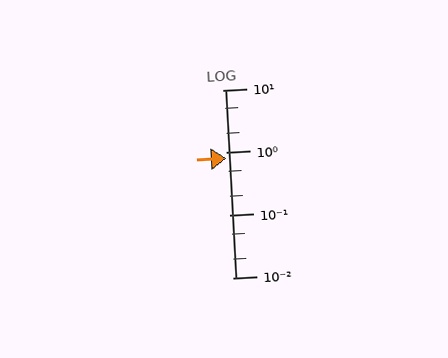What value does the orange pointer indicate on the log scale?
The pointer indicates approximately 0.8.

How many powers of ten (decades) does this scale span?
The scale spans 3 decades, from 0.01 to 10.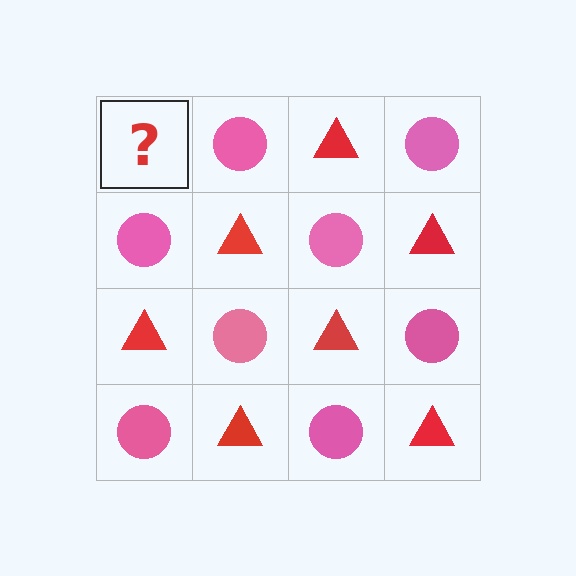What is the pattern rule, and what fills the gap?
The rule is that it alternates red triangle and pink circle in a checkerboard pattern. The gap should be filled with a red triangle.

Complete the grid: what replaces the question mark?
The question mark should be replaced with a red triangle.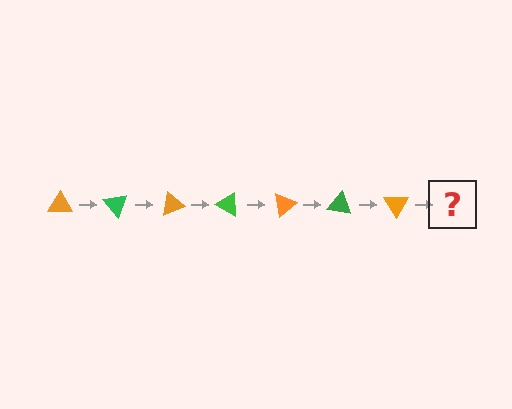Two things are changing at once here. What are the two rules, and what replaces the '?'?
The two rules are that it rotates 50 degrees each step and the color cycles through orange and green. The '?' should be a green triangle, rotated 350 degrees from the start.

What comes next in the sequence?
The next element should be a green triangle, rotated 350 degrees from the start.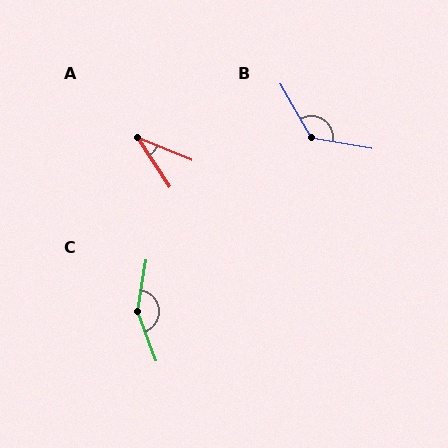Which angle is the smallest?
A, at approximately 34 degrees.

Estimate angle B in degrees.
Approximately 129 degrees.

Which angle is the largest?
C, at approximately 150 degrees.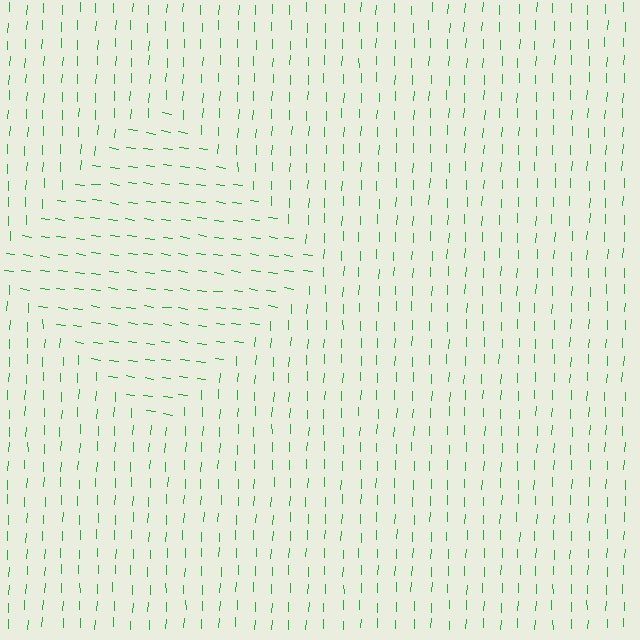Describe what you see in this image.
The image is filled with small green line segments. A diamond region in the image has lines oriented differently from the surrounding lines, creating a visible texture boundary.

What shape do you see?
I see a diamond.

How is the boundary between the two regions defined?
The boundary is defined purely by a change in line orientation (approximately 84 degrees difference). All lines are the same color and thickness.